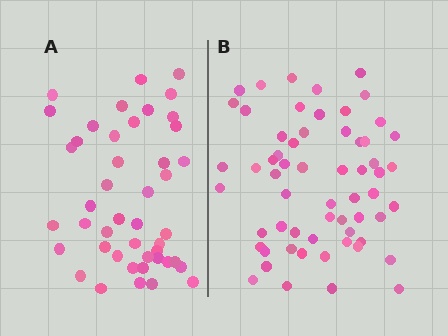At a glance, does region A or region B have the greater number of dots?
Region B (the right region) has more dots.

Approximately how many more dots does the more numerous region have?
Region B has approximately 15 more dots than region A.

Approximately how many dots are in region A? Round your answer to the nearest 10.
About 40 dots. (The exact count is 45, which rounds to 40.)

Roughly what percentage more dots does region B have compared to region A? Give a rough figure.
About 35% more.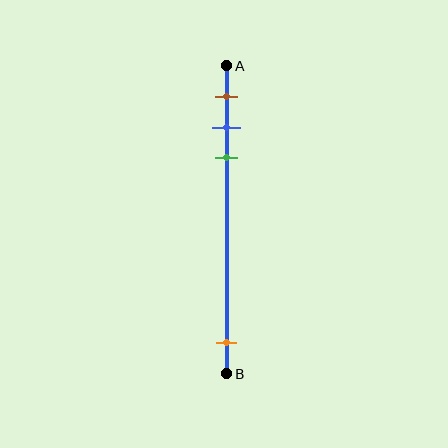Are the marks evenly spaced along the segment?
No, the marks are not evenly spaced.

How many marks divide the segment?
There are 4 marks dividing the segment.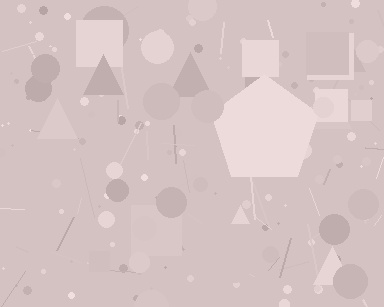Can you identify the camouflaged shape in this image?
The camouflaged shape is a pentagon.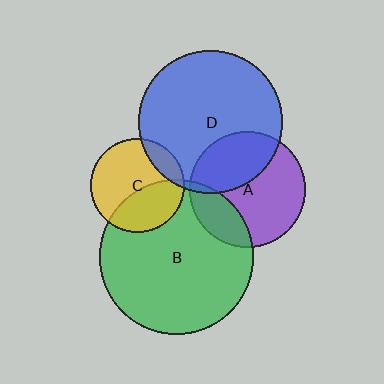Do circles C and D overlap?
Yes.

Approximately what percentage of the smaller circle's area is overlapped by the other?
Approximately 15%.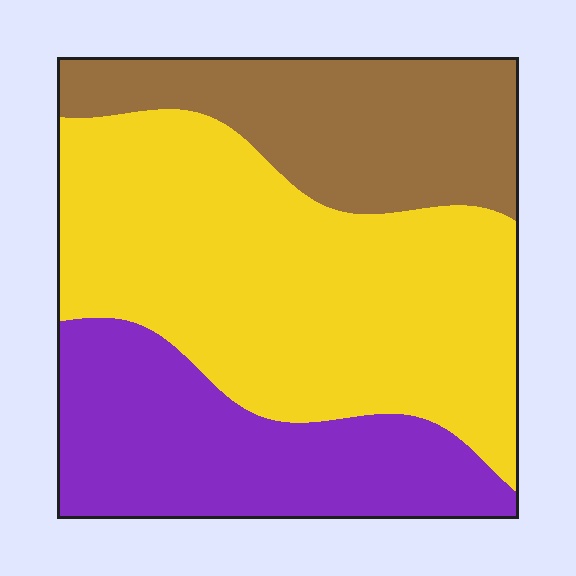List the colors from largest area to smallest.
From largest to smallest: yellow, purple, brown.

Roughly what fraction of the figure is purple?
Purple covers roughly 25% of the figure.